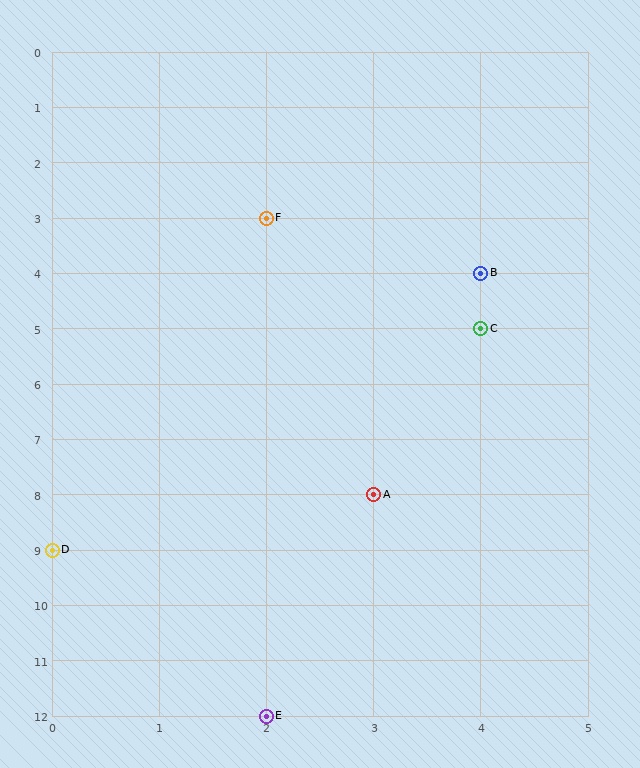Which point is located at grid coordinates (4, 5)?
Point C is at (4, 5).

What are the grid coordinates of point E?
Point E is at grid coordinates (2, 12).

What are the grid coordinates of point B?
Point B is at grid coordinates (4, 4).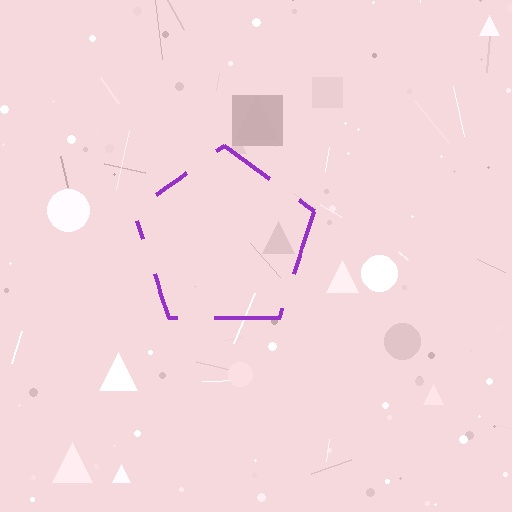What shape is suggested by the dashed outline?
The dashed outline suggests a pentagon.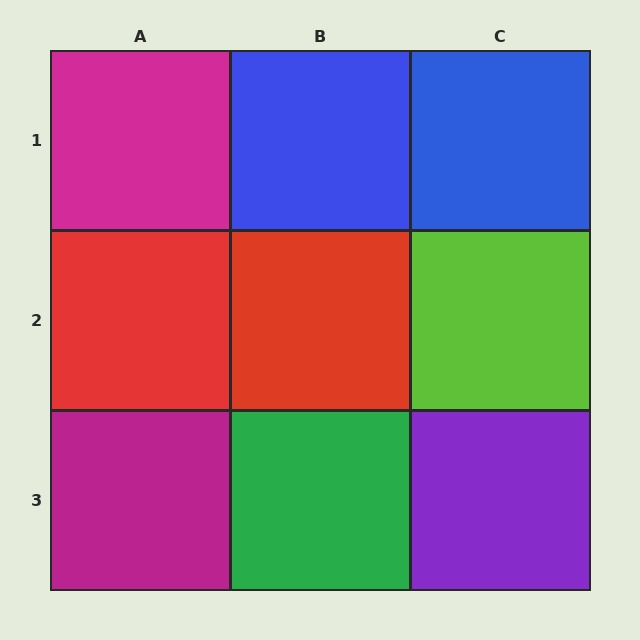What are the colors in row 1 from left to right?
Magenta, blue, blue.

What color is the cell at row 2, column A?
Red.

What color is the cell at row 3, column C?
Purple.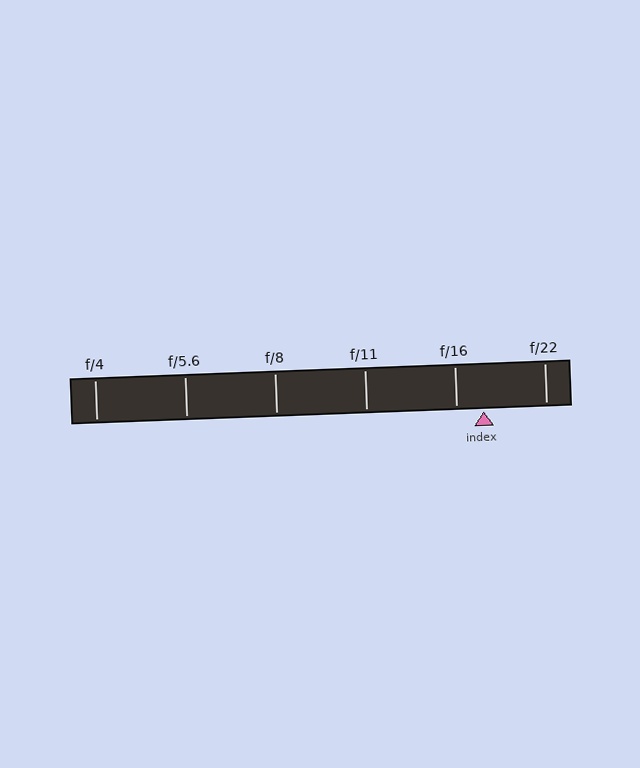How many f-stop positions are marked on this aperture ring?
There are 6 f-stop positions marked.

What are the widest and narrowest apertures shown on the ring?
The widest aperture shown is f/4 and the narrowest is f/22.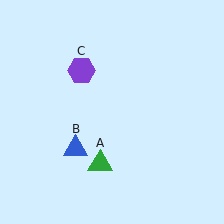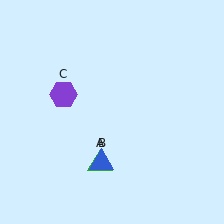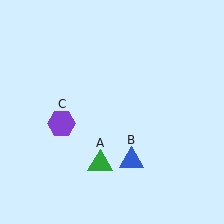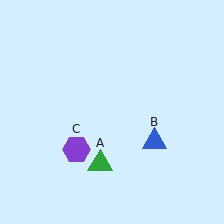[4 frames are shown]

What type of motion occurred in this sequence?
The blue triangle (object B), purple hexagon (object C) rotated counterclockwise around the center of the scene.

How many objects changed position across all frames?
2 objects changed position: blue triangle (object B), purple hexagon (object C).